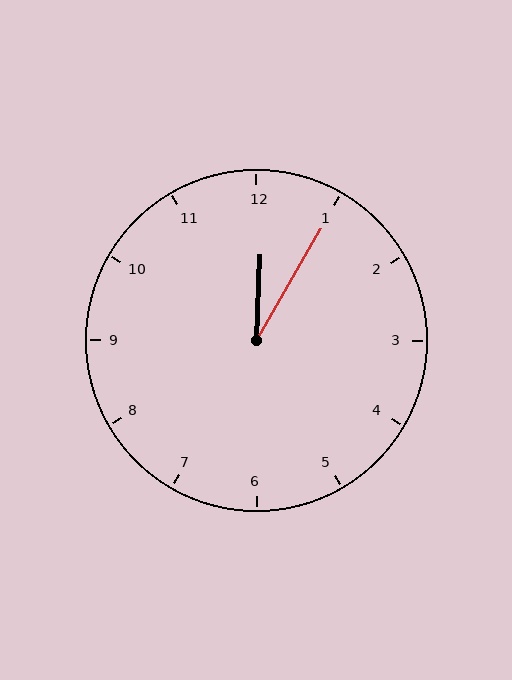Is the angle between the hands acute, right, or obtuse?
It is acute.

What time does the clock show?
12:05.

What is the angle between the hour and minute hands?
Approximately 28 degrees.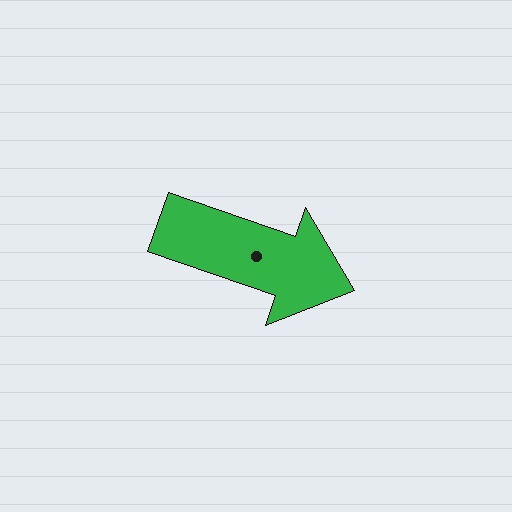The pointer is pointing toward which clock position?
Roughly 4 o'clock.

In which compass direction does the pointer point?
East.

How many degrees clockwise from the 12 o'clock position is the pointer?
Approximately 109 degrees.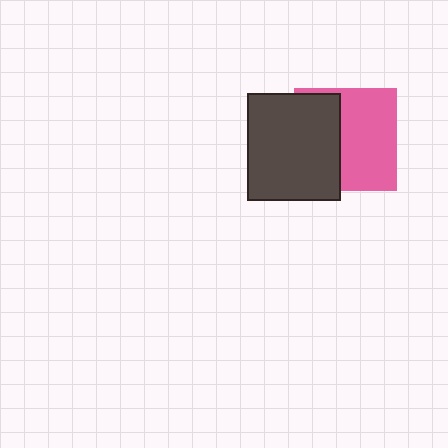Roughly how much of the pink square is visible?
About half of it is visible (roughly 57%).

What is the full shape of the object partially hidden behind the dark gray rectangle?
The partially hidden object is a pink square.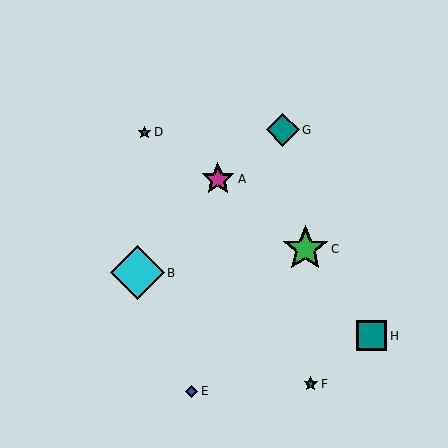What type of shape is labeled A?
Shape A is a magenta star.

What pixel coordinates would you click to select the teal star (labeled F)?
Click at (311, 384) to select the teal star F.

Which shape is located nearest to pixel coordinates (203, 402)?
The blue diamond (labeled E) at (192, 391) is nearest to that location.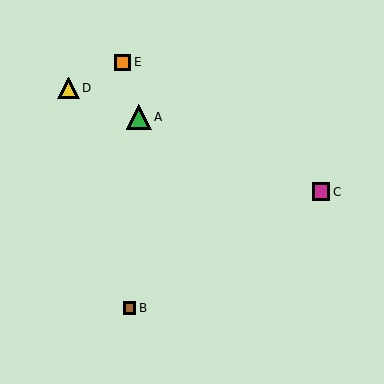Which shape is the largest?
The green triangle (labeled A) is the largest.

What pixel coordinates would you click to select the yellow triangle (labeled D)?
Click at (68, 88) to select the yellow triangle D.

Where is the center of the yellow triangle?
The center of the yellow triangle is at (68, 88).